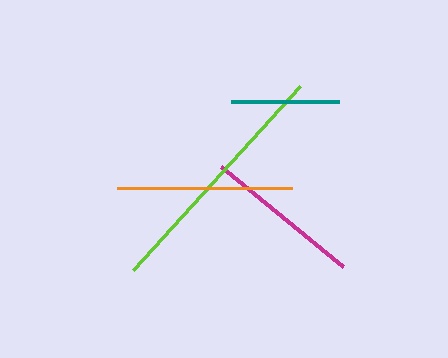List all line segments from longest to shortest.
From longest to shortest: lime, orange, magenta, teal.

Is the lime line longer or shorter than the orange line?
The lime line is longer than the orange line.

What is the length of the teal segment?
The teal segment is approximately 108 pixels long.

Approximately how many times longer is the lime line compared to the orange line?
The lime line is approximately 1.4 times the length of the orange line.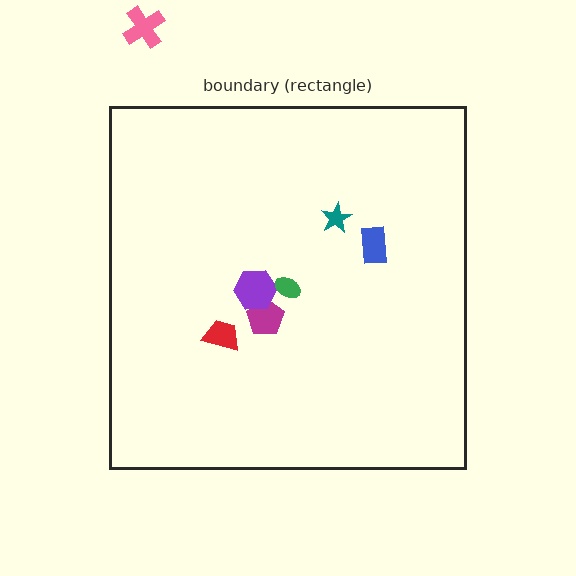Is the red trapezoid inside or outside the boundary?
Inside.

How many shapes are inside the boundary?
6 inside, 1 outside.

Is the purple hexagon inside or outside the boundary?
Inside.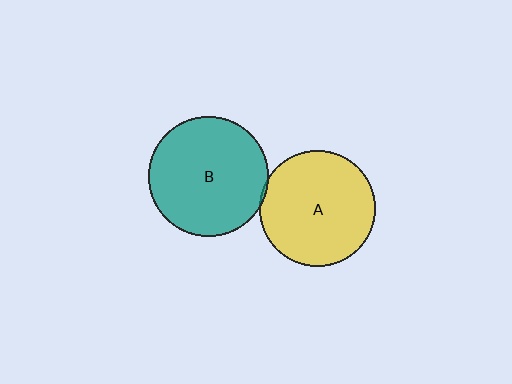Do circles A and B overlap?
Yes.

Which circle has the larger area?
Circle B (teal).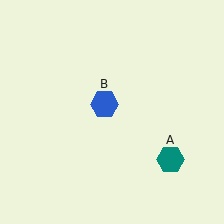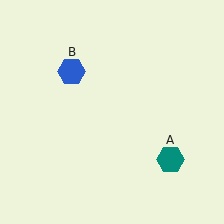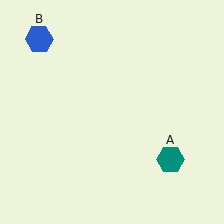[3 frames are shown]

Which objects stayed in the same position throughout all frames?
Teal hexagon (object A) remained stationary.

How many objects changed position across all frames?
1 object changed position: blue hexagon (object B).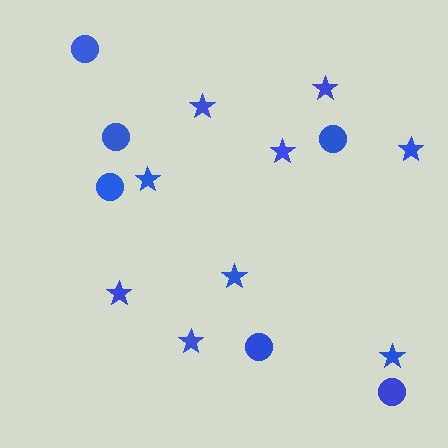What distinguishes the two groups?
There are 2 groups: one group of circles (6) and one group of stars (9).